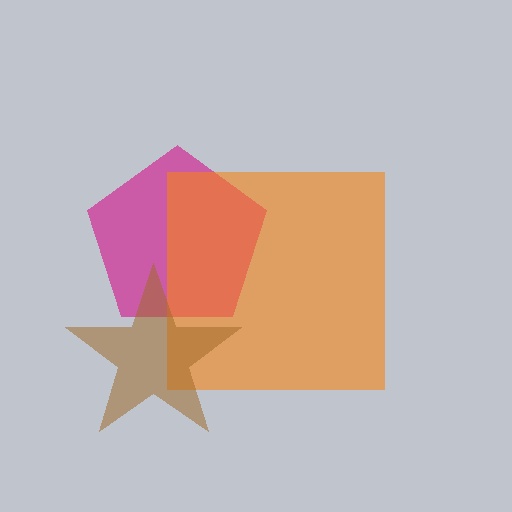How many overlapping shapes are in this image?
There are 3 overlapping shapes in the image.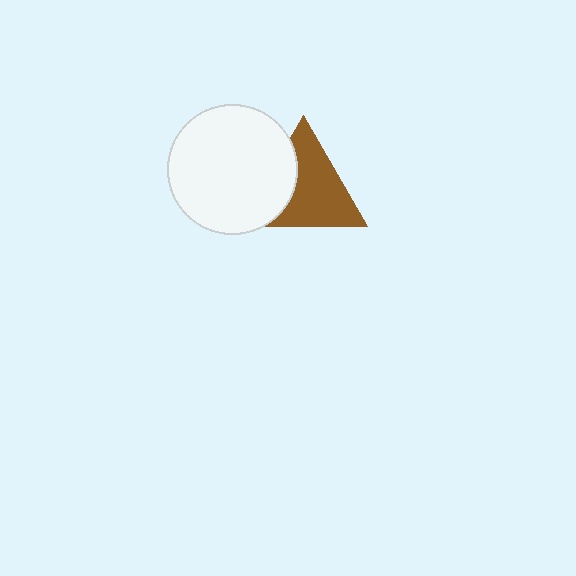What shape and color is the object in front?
The object in front is a white circle.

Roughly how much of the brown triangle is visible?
Most of it is visible (roughly 68%).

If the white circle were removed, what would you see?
You would see the complete brown triangle.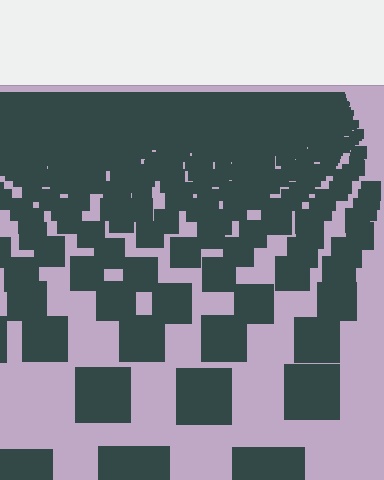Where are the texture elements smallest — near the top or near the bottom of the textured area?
Near the top.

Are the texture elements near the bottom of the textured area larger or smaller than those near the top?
Larger. Near the bottom, elements are closer to the viewer and appear at a bigger on-screen size.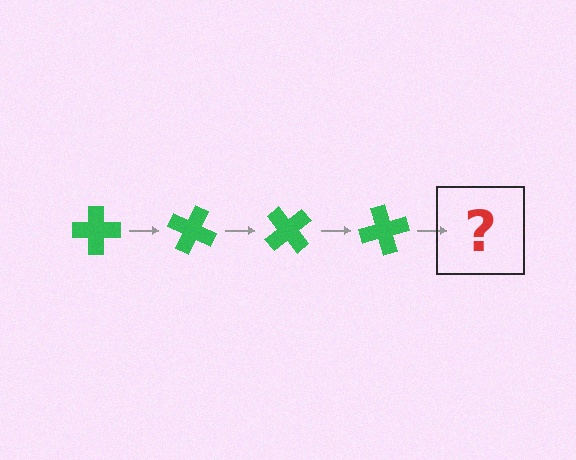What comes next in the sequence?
The next element should be a green cross rotated 100 degrees.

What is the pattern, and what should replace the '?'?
The pattern is that the cross rotates 25 degrees each step. The '?' should be a green cross rotated 100 degrees.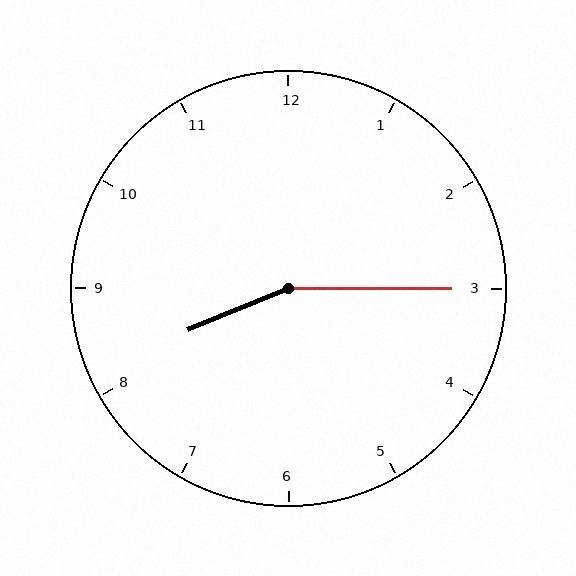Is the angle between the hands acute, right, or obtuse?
It is obtuse.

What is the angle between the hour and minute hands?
Approximately 158 degrees.